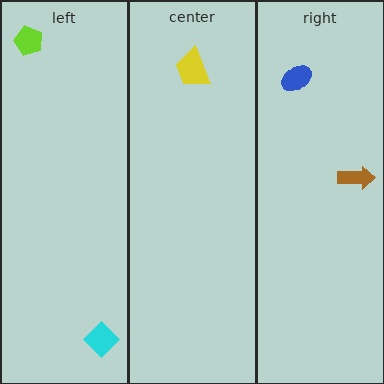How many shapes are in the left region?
2.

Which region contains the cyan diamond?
The left region.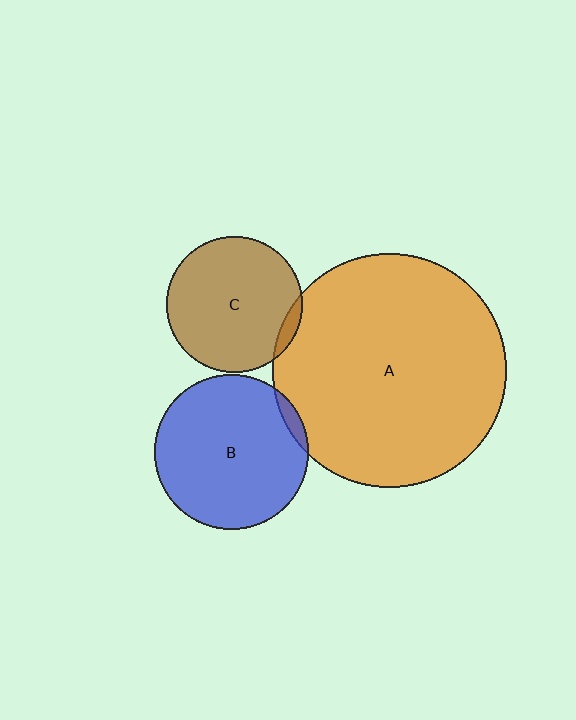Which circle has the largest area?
Circle A (orange).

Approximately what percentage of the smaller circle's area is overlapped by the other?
Approximately 5%.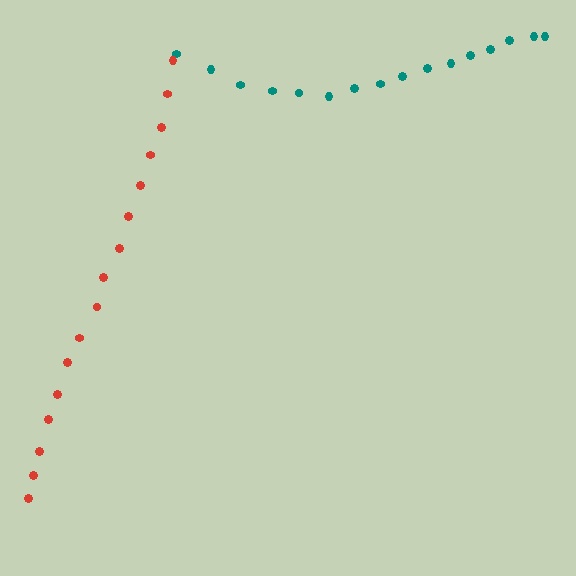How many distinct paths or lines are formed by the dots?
There are 2 distinct paths.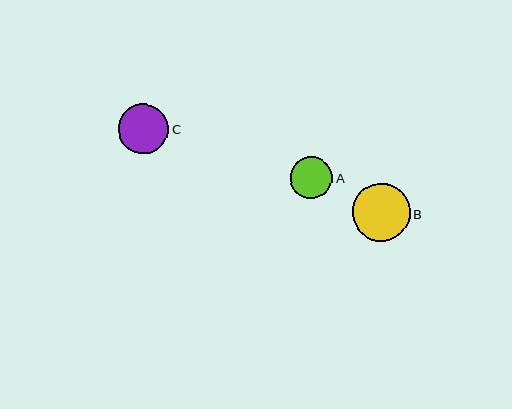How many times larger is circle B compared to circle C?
Circle B is approximately 1.2 times the size of circle C.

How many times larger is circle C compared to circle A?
Circle C is approximately 1.2 times the size of circle A.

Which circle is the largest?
Circle B is the largest with a size of approximately 58 pixels.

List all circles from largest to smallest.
From largest to smallest: B, C, A.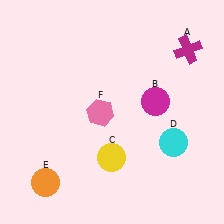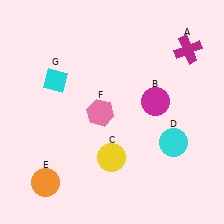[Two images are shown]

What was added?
A cyan diamond (G) was added in Image 2.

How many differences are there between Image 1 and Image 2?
There is 1 difference between the two images.